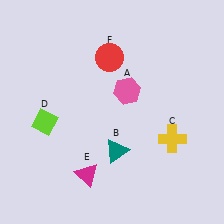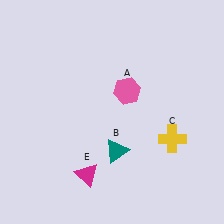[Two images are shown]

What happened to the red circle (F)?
The red circle (F) was removed in Image 2. It was in the top-left area of Image 1.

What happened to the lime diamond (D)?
The lime diamond (D) was removed in Image 2. It was in the bottom-left area of Image 1.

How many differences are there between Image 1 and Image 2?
There are 2 differences between the two images.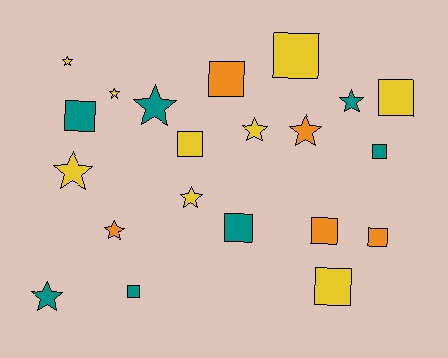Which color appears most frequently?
Yellow, with 9 objects.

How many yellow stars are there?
There are 5 yellow stars.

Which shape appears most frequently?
Square, with 11 objects.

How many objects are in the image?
There are 21 objects.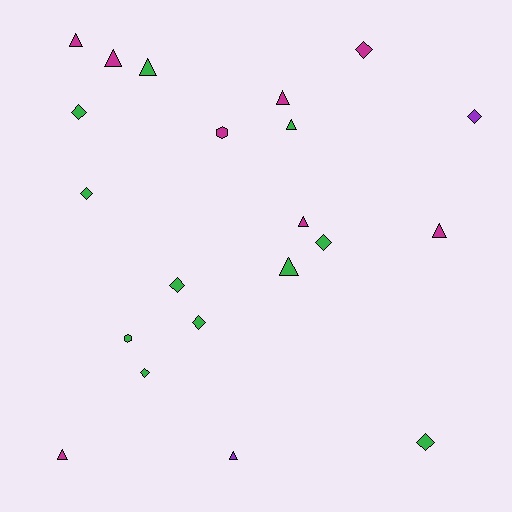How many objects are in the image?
There are 21 objects.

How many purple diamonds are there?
There is 1 purple diamond.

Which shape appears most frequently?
Triangle, with 10 objects.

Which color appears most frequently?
Green, with 11 objects.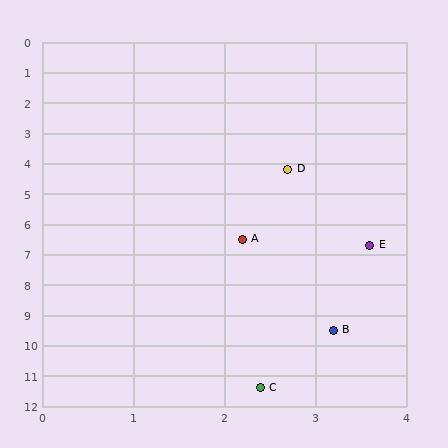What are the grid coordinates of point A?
Point A is at approximately (2.2, 6.5).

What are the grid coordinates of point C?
Point C is at approximately (2.4, 11.4).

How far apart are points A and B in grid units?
Points A and B are about 3.2 grid units apart.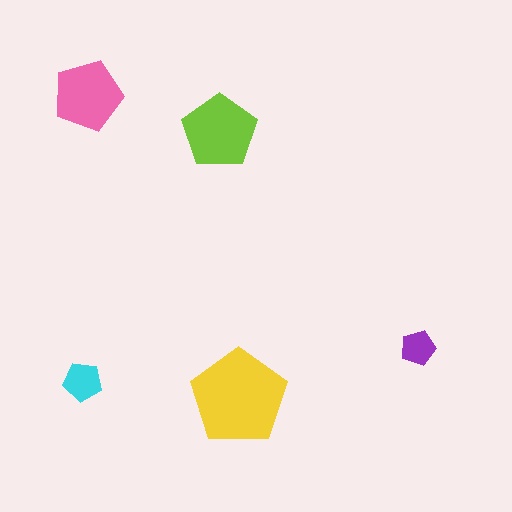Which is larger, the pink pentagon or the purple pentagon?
The pink one.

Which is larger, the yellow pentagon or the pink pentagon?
The yellow one.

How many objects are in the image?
There are 5 objects in the image.